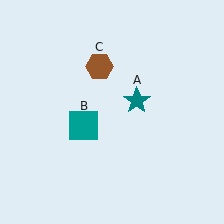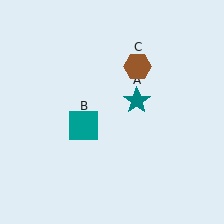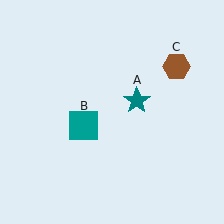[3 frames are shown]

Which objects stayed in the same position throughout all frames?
Teal star (object A) and teal square (object B) remained stationary.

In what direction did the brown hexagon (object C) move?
The brown hexagon (object C) moved right.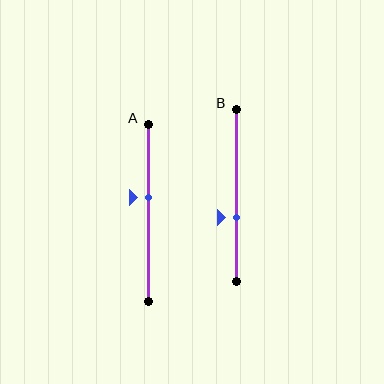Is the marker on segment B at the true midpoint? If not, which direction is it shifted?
No, the marker on segment B is shifted downward by about 13% of the segment length.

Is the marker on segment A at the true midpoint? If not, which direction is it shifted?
No, the marker on segment A is shifted upward by about 9% of the segment length.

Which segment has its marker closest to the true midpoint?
Segment A has its marker closest to the true midpoint.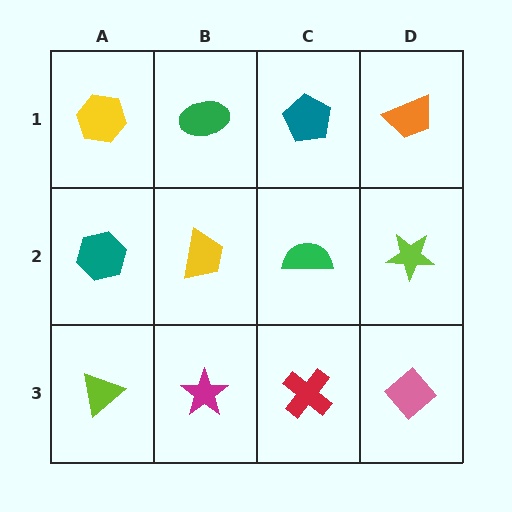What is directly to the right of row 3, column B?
A red cross.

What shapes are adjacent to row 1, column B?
A yellow trapezoid (row 2, column B), a yellow hexagon (row 1, column A), a teal pentagon (row 1, column C).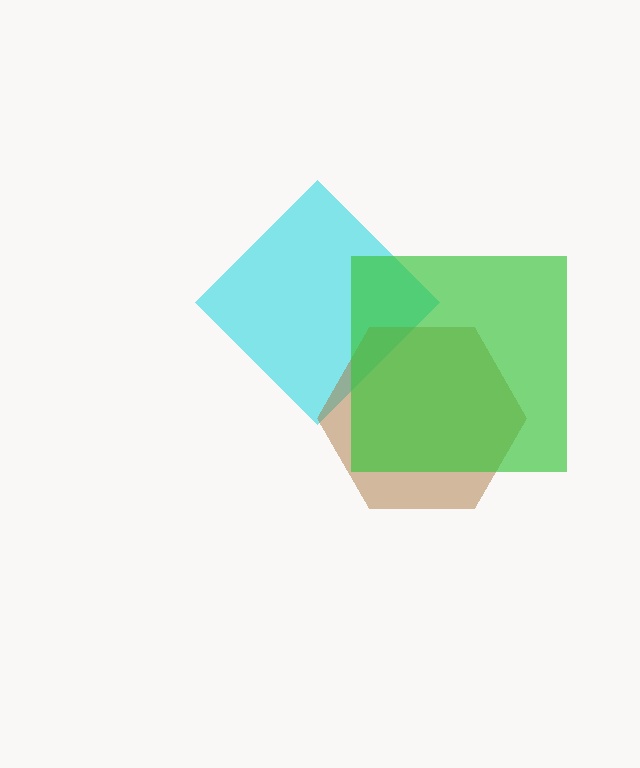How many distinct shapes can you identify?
There are 3 distinct shapes: a cyan diamond, a brown hexagon, a green square.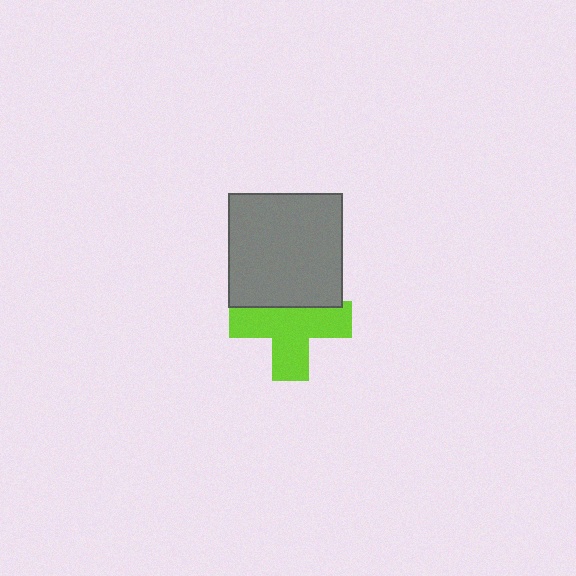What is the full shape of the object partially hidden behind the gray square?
The partially hidden object is a lime cross.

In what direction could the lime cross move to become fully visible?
The lime cross could move down. That would shift it out from behind the gray square entirely.